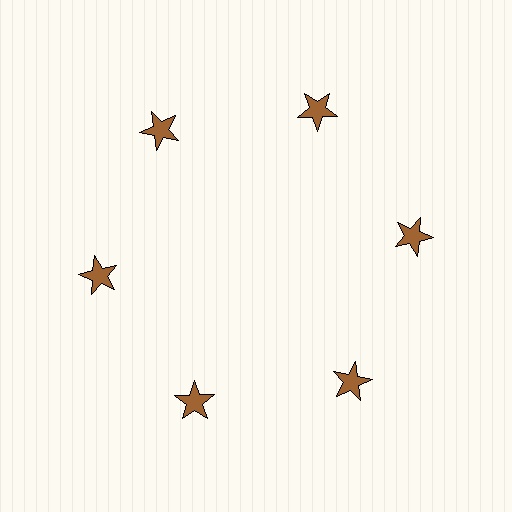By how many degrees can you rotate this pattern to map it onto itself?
The pattern maps onto itself every 60 degrees of rotation.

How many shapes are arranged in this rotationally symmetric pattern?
There are 6 shapes, arranged in 6 groups of 1.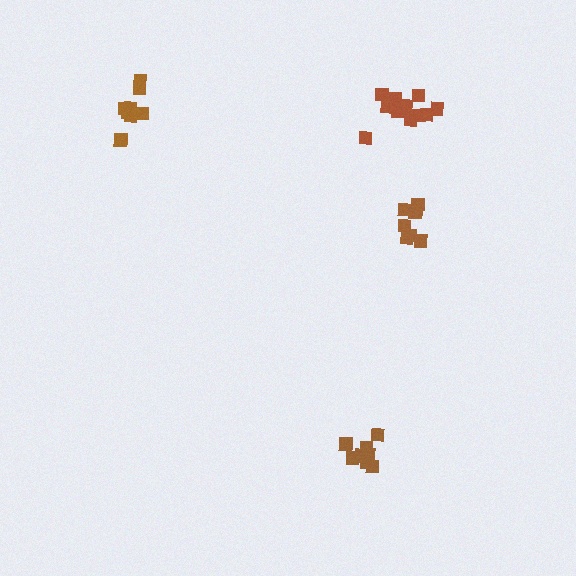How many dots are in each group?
Group 1: 9 dots, Group 2: 8 dots, Group 3: 7 dots, Group 4: 12 dots (36 total).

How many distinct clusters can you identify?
There are 4 distinct clusters.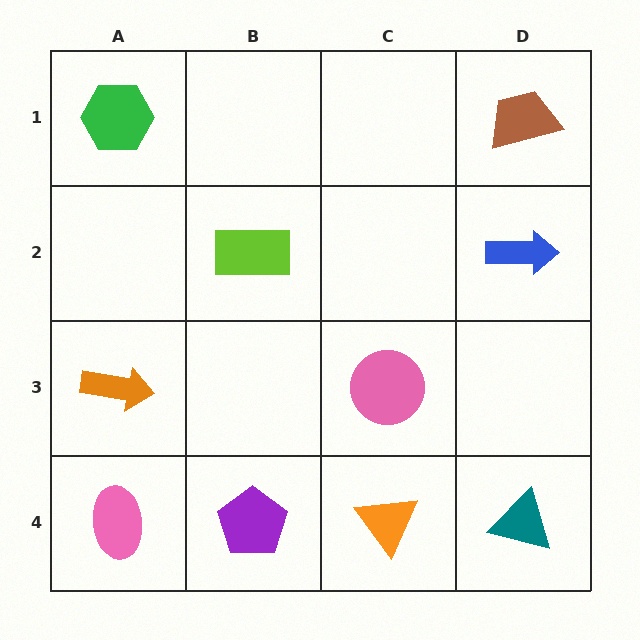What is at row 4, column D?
A teal triangle.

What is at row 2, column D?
A blue arrow.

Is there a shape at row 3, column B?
No, that cell is empty.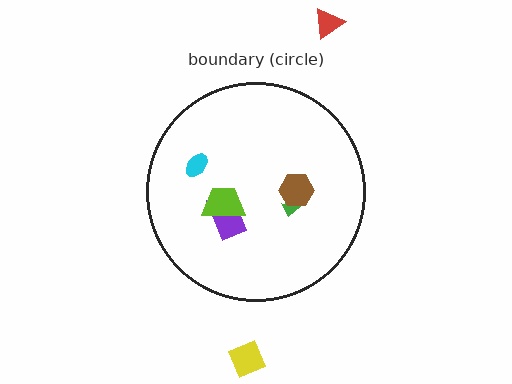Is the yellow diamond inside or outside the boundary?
Outside.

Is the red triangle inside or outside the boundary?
Outside.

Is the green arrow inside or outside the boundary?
Inside.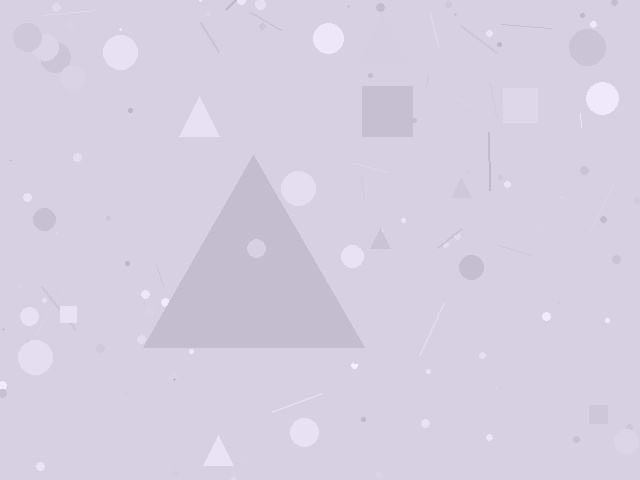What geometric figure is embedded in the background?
A triangle is embedded in the background.